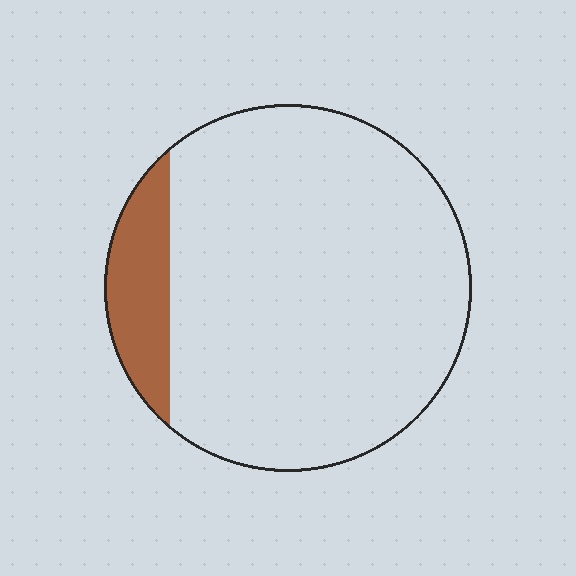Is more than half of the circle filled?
No.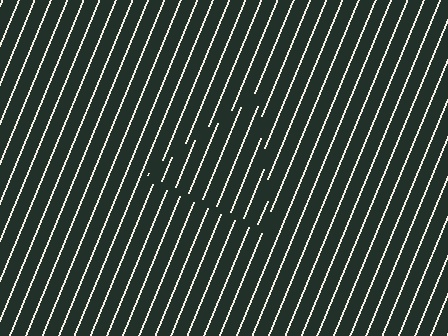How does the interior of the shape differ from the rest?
The interior of the shape contains the same grating, shifted by half a period — the contour is defined by the phase discontinuity where line-ends from the inner and outer gratings abut.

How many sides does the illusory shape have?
3 sides — the line-ends trace a triangle.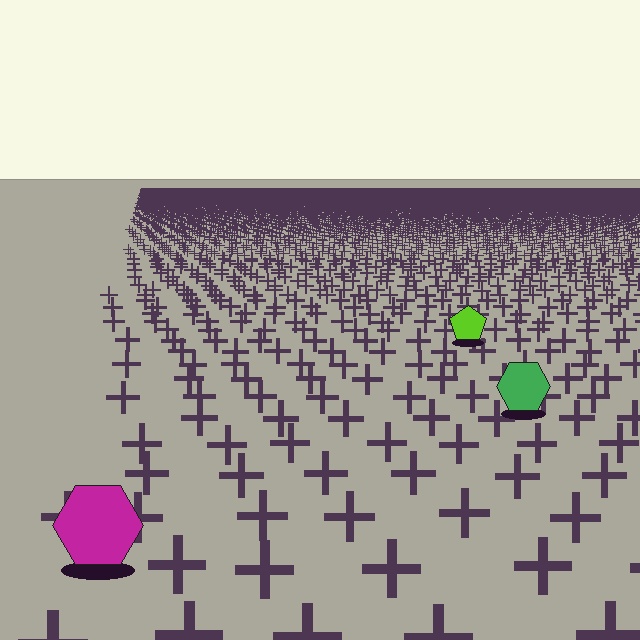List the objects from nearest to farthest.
From nearest to farthest: the magenta hexagon, the green hexagon, the lime pentagon.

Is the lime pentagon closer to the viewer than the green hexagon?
No. The green hexagon is closer — you can tell from the texture gradient: the ground texture is coarser near it.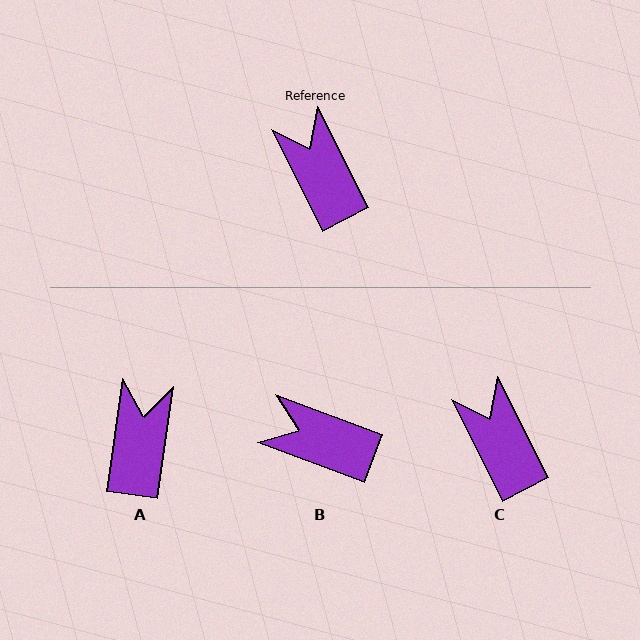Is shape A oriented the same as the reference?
No, it is off by about 35 degrees.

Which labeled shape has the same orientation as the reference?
C.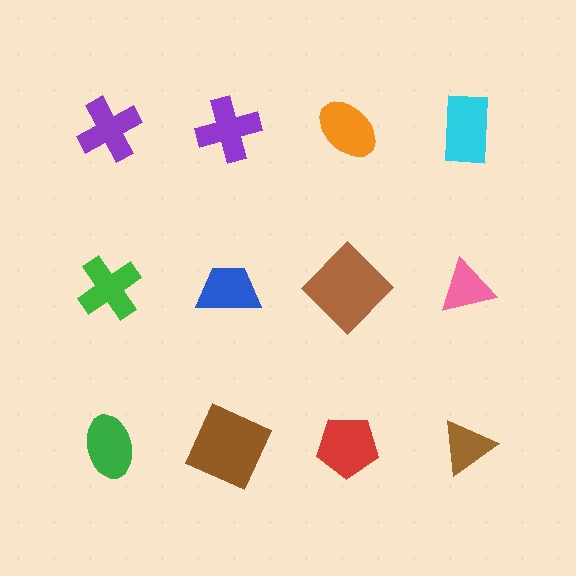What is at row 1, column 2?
A purple cross.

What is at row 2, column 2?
A blue trapezoid.